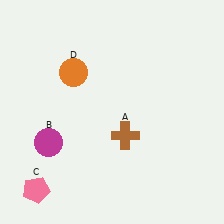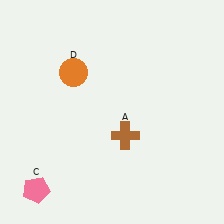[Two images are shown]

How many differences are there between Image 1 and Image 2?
There is 1 difference between the two images.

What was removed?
The magenta circle (B) was removed in Image 2.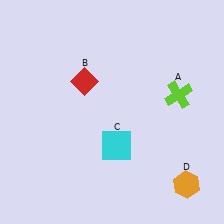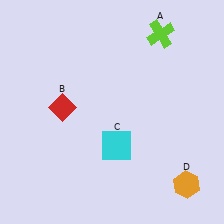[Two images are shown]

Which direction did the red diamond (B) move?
The red diamond (B) moved down.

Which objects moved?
The objects that moved are: the lime cross (A), the red diamond (B).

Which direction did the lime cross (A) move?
The lime cross (A) moved up.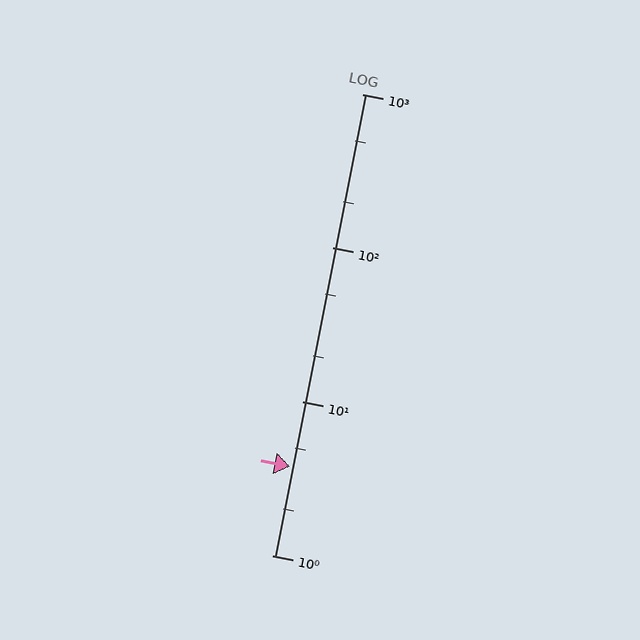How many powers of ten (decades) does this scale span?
The scale spans 3 decades, from 1 to 1000.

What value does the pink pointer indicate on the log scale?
The pointer indicates approximately 3.8.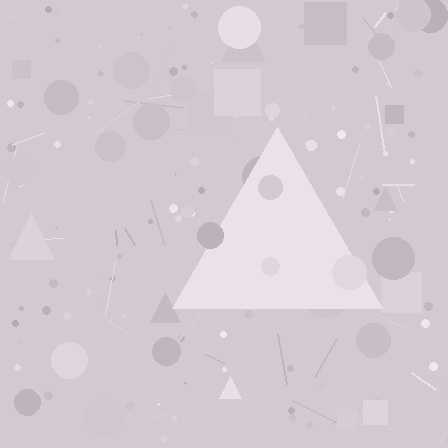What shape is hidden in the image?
A triangle is hidden in the image.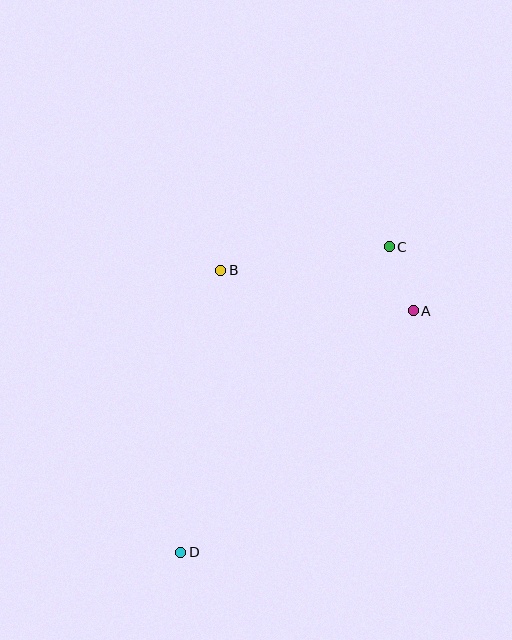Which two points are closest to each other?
Points A and C are closest to each other.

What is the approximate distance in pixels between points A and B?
The distance between A and B is approximately 197 pixels.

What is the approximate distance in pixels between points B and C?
The distance between B and C is approximately 170 pixels.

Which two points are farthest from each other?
Points C and D are farthest from each other.